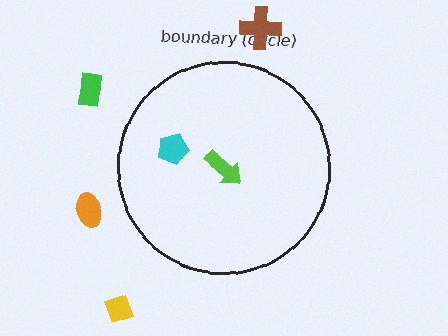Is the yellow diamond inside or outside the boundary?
Outside.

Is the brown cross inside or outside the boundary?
Outside.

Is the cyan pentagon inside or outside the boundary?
Inside.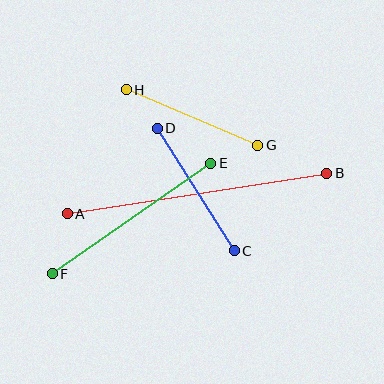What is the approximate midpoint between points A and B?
The midpoint is at approximately (197, 193) pixels.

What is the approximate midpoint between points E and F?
The midpoint is at approximately (132, 219) pixels.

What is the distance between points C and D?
The distance is approximately 145 pixels.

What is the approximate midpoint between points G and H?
The midpoint is at approximately (192, 118) pixels.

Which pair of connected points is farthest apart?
Points A and B are farthest apart.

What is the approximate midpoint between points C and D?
The midpoint is at approximately (196, 189) pixels.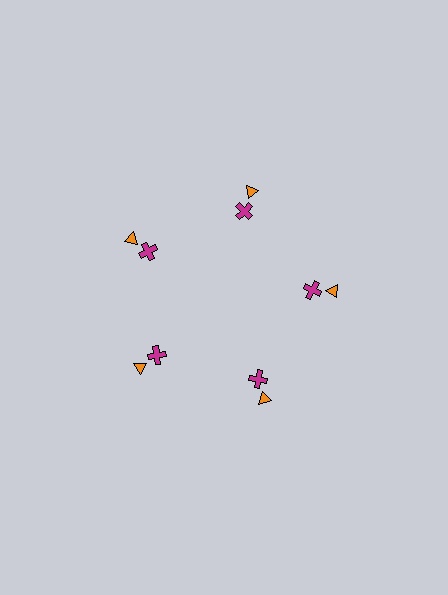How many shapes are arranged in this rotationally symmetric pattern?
There are 10 shapes, arranged in 5 groups of 2.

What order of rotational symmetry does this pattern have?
This pattern has 5-fold rotational symmetry.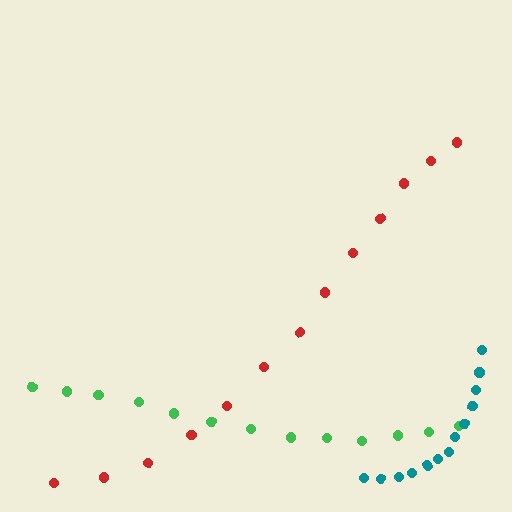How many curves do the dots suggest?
There are 3 distinct paths.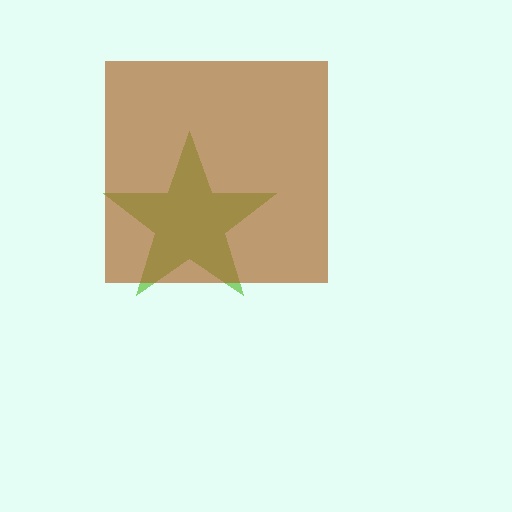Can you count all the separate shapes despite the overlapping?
Yes, there are 2 separate shapes.